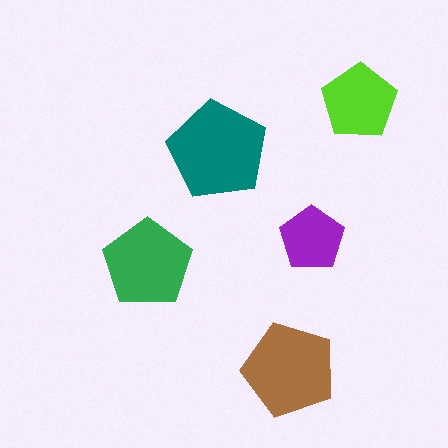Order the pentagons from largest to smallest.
the teal one, the brown one, the green one, the lime one, the purple one.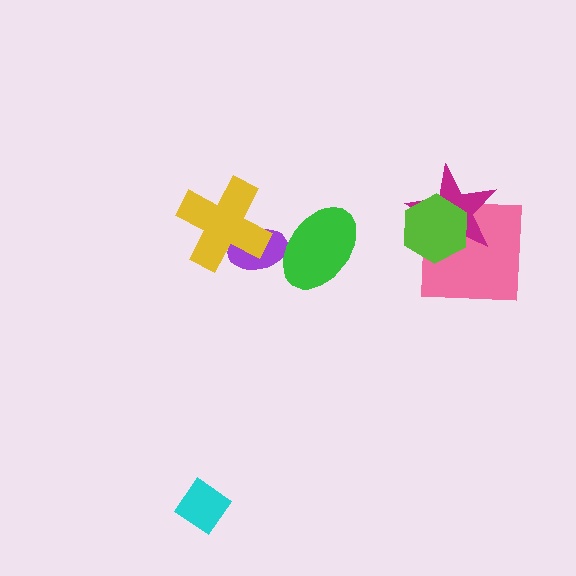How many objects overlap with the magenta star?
2 objects overlap with the magenta star.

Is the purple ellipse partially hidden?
Yes, it is partially covered by another shape.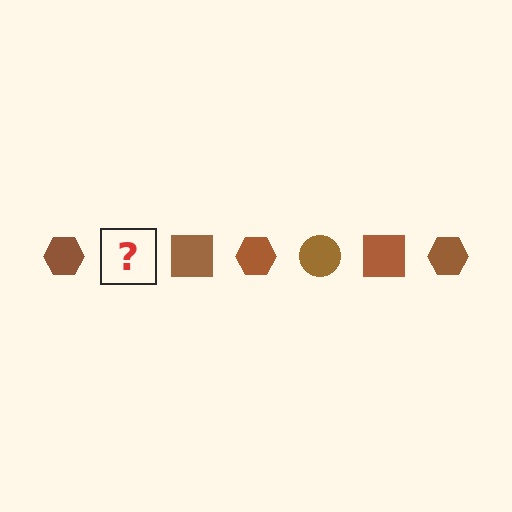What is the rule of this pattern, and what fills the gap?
The rule is that the pattern cycles through hexagon, circle, square shapes in brown. The gap should be filled with a brown circle.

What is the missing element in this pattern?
The missing element is a brown circle.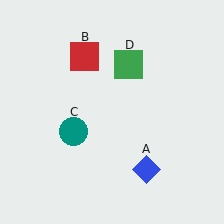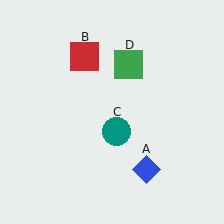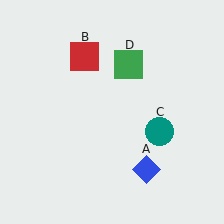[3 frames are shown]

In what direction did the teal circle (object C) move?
The teal circle (object C) moved right.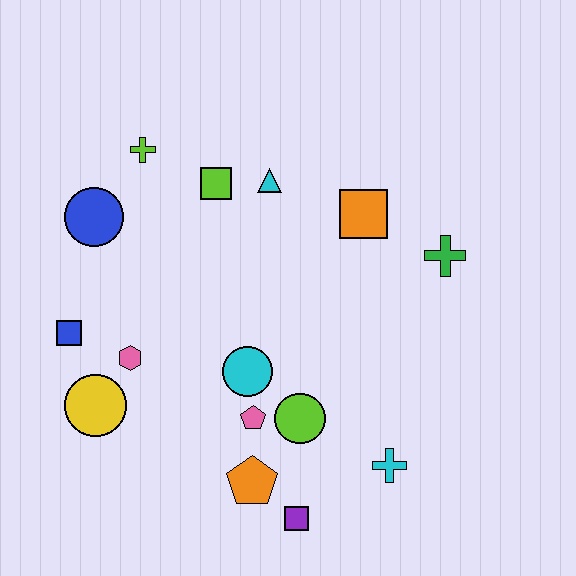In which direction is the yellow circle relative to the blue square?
The yellow circle is below the blue square.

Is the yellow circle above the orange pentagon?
Yes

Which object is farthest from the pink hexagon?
The green cross is farthest from the pink hexagon.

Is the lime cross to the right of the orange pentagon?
No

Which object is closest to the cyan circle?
The pink pentagon is closest to the cyan circle.